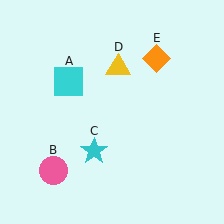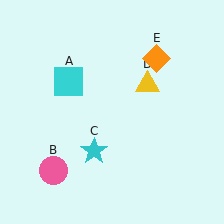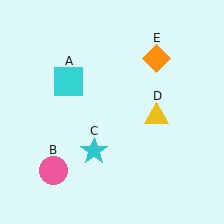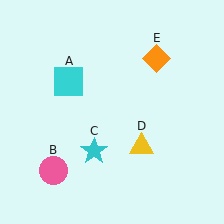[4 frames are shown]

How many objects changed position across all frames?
1 object changed position: yellow triangle (object D).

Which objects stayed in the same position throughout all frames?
Cyan square (object A) and pink circle (object B) and cyan star (object C) and orange diamond (object E) remained stationary.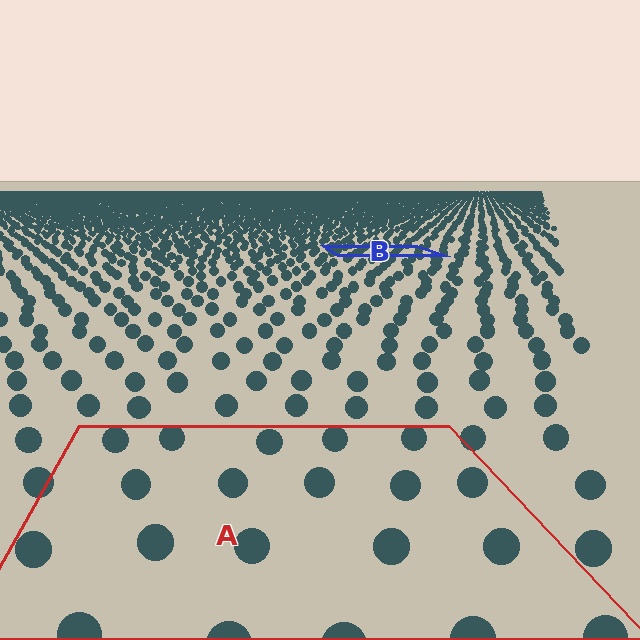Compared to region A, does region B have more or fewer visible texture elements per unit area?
Region B has more texture elements per unit area — they are packed more densely because it is farther away.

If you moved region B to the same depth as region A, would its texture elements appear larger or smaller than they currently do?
They would appear larger. At a closer depth, the same texture elements are projected at a bigger on-screen size.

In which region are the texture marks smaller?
The texture marks are smaller in region B, because it is farther away.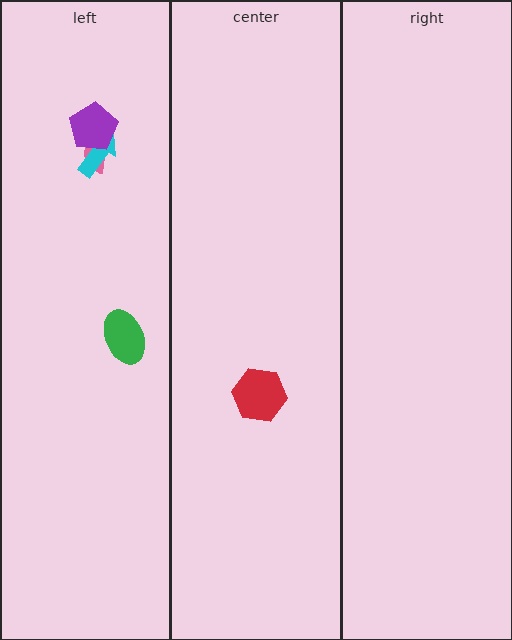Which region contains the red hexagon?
The center region.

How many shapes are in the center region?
1.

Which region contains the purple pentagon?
The left region.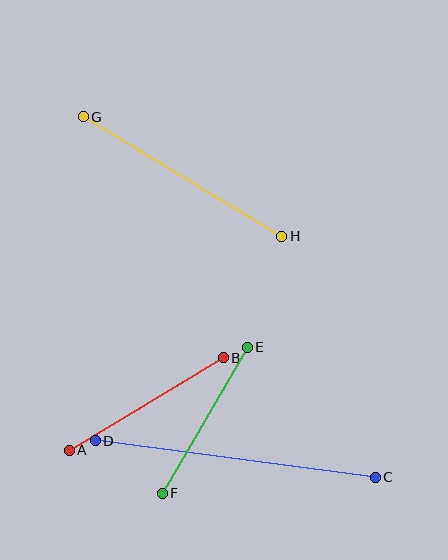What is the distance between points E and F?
The distance is approximately 169 pixels.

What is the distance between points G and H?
The distance is approximately 232 pixels.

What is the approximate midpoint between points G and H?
The midpoint is at approximately (182, 176) pixels.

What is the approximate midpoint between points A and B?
The midpoint is at approximately (146, 404) pixels.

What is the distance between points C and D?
The distance is approximately 282 pixels.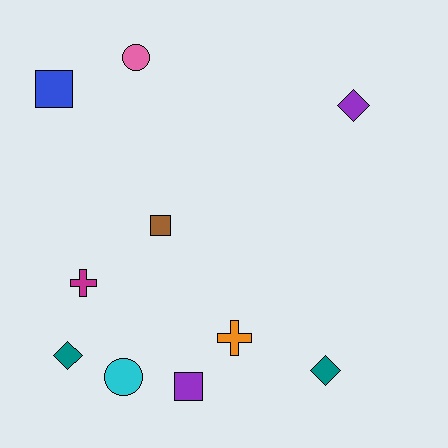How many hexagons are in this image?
There are no hexagons.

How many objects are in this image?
There are 10 objects.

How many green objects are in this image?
There are no green objects.